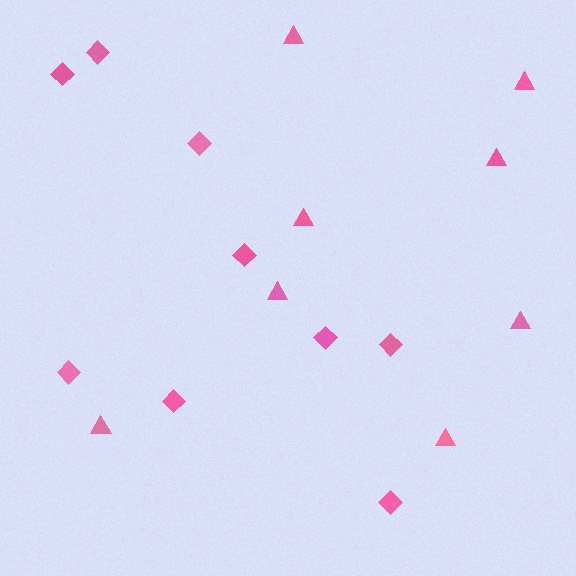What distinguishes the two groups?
There are 2 groups: one group of diamonds (9) and one group of triangles (8).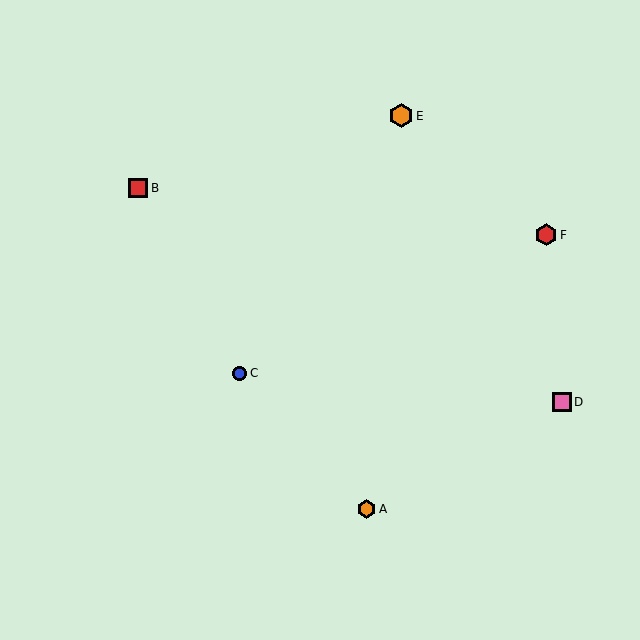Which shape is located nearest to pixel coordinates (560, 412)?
The pink square (labeled D) at (562, 402) is nearest to that location.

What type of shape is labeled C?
Shape C is a blue circle.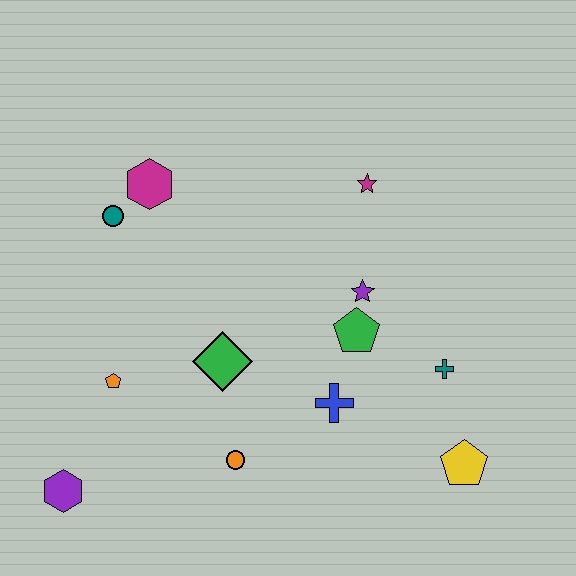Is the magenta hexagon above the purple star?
Yes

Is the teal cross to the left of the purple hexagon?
No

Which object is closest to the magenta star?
The purple star is closest to the magenta star.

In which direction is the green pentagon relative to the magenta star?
The green pentagon is below the magenta star.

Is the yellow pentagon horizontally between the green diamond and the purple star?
No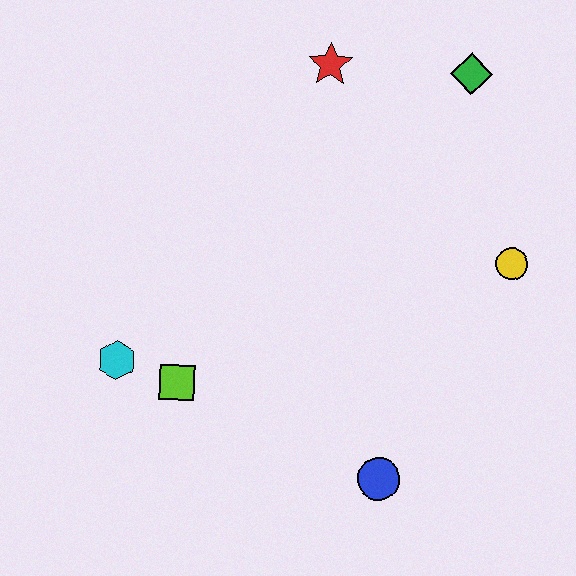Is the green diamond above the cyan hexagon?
Yes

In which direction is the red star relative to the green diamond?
The red star is to the left of the green diamond.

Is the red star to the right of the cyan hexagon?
Yes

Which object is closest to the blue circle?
The lime square is closest to the blue circle.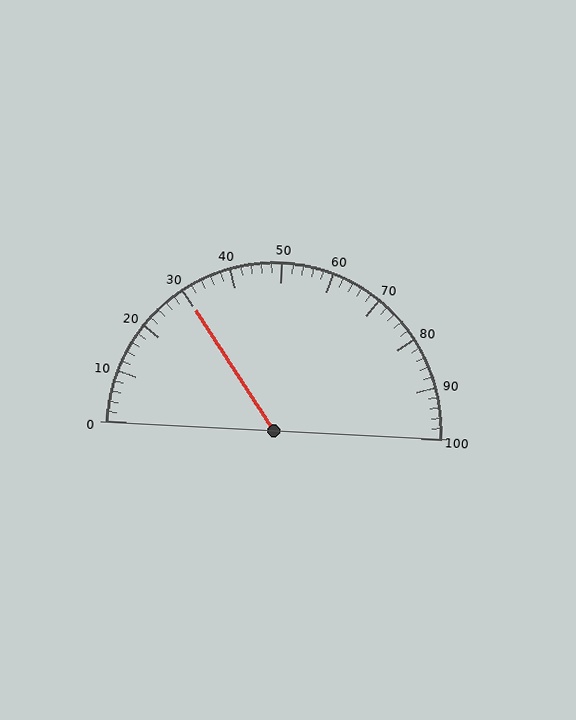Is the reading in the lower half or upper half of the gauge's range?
The reading is in the lower half of the range (0 to 100).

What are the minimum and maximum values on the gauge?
The gauge ranges from 0 to 100.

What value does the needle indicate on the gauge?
The needle indicates approximately 30.